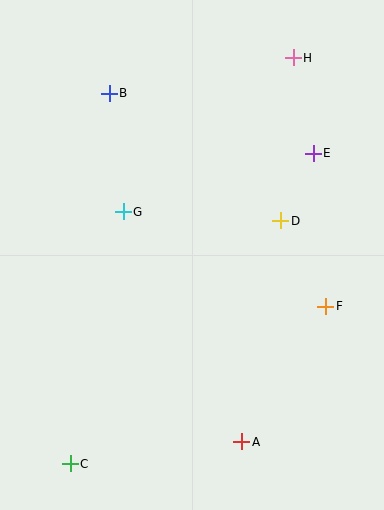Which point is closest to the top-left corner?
Point B is closest to the top-left corner.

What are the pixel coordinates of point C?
Point C is at (70, 464).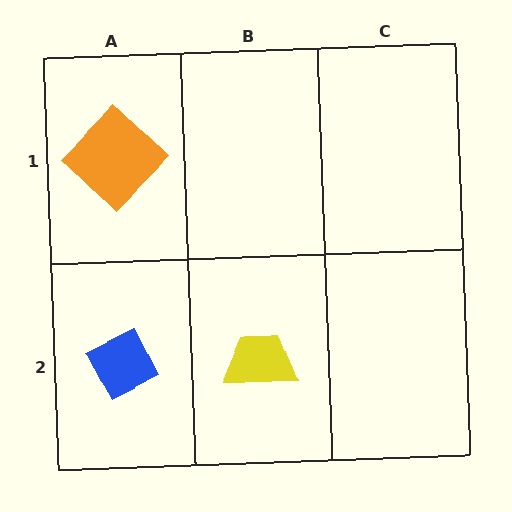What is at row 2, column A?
A blue diamond.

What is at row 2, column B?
A yellow trapezoid.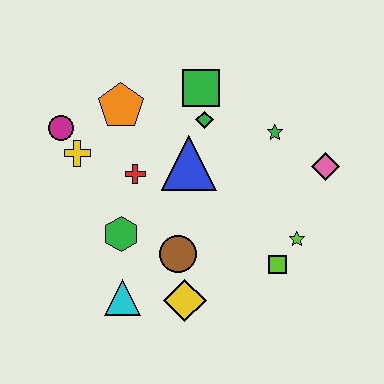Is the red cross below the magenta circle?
Yes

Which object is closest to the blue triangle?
The green diamond is closest to the blue triangle.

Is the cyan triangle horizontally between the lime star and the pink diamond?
No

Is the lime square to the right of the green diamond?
Yes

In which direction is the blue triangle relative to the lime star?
The blue triangle is to the left of the lime star.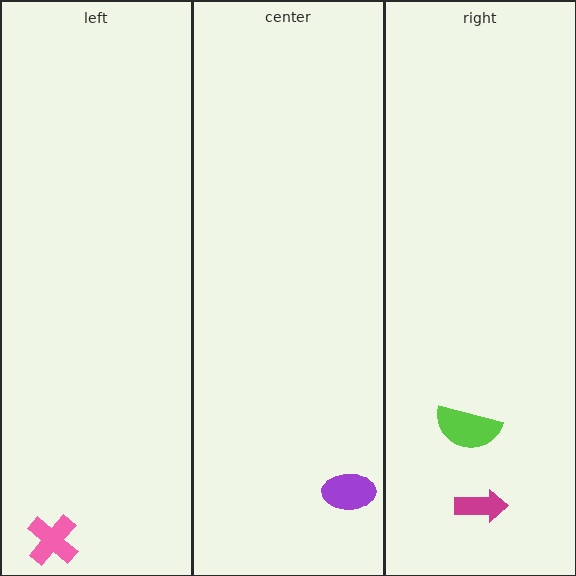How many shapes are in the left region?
1.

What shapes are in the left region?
The pink cross.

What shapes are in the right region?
The magenta arrow, the lime semicircle.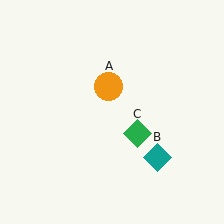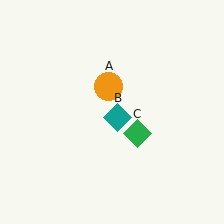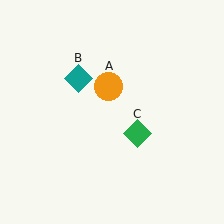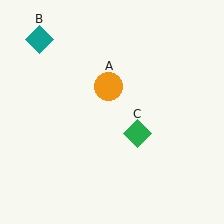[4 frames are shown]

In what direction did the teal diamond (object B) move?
The teal diamond (object B) moved up and to the left.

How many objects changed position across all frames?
1 object changed position: teal diamond (object B).